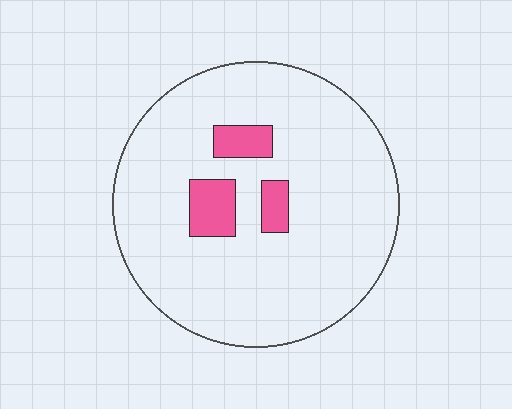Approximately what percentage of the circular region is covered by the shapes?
Approximately 10%.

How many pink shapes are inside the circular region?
3.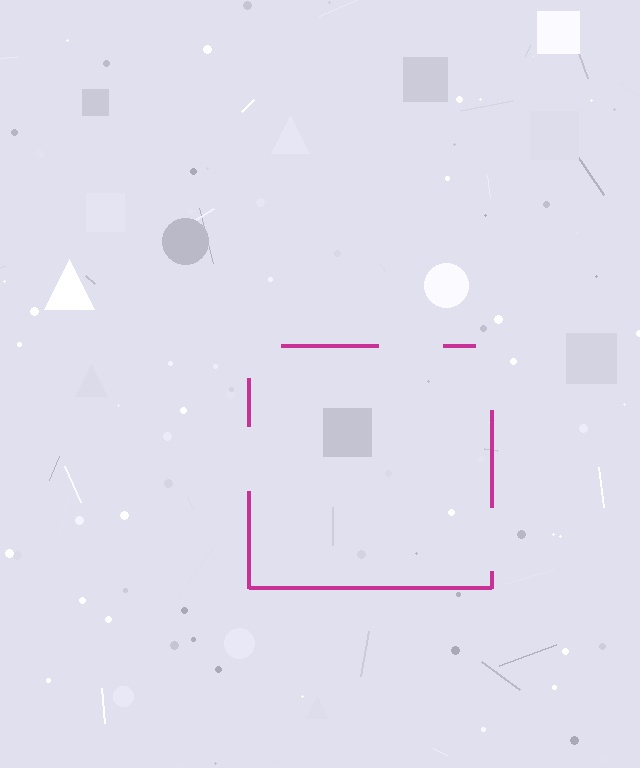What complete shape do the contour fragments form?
The contour fragments form a square.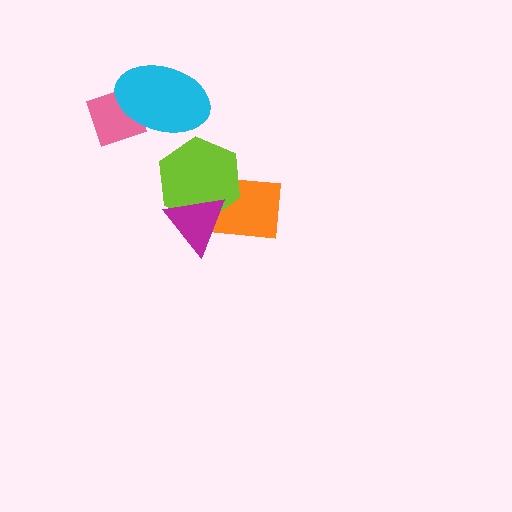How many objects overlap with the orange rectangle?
2 objects overlap with the orange rectangle.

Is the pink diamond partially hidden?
Yes, it is partially covered by another shape.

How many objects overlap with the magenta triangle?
2 objects overlap with the magenta triangle.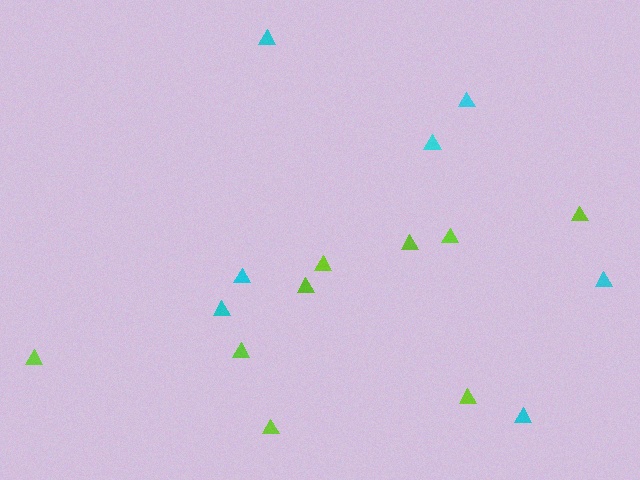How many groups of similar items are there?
There are 2 groups: one group of lime triangles (9) and one group of cyan triangles (7).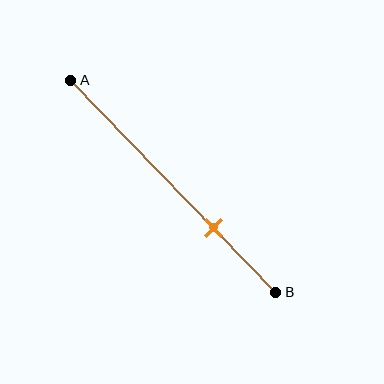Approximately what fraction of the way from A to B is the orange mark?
The orange mark is approximately 70% of the way from A to B.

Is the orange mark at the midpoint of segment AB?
No, the mark is at about 70% from A, not at the 50% midpoint.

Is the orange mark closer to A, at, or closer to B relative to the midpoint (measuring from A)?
The orange mark is closer to point B than the midpoint of segment AB.